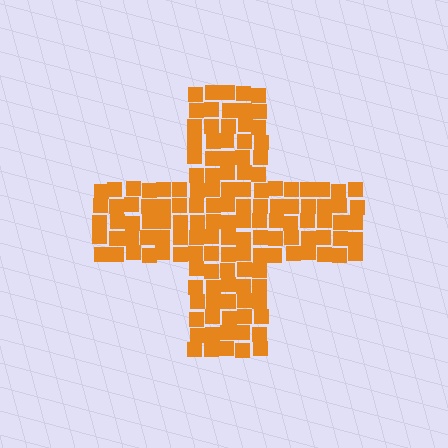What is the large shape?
The large shape is a cross.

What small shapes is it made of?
It is made of small squares.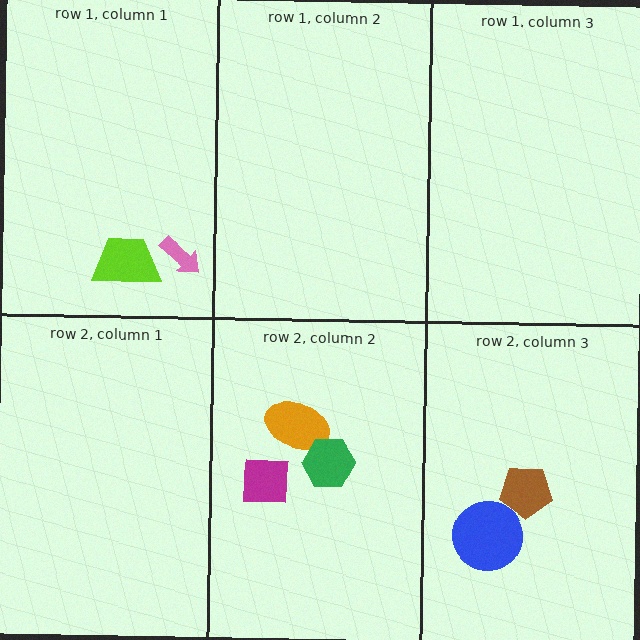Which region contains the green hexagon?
The row 2, column 2 region.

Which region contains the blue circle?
The row 2, column 3 region.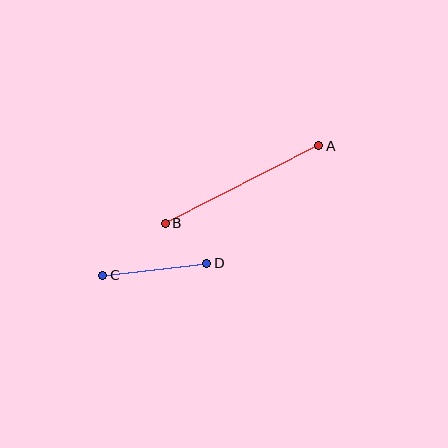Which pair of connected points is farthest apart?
Points A and B are farthest apart.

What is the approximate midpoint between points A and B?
The midpoint is at approximately (242, 184) pixels.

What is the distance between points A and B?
The distance is approximately 172 pixels.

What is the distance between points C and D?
The distance is approximately 105 pixels.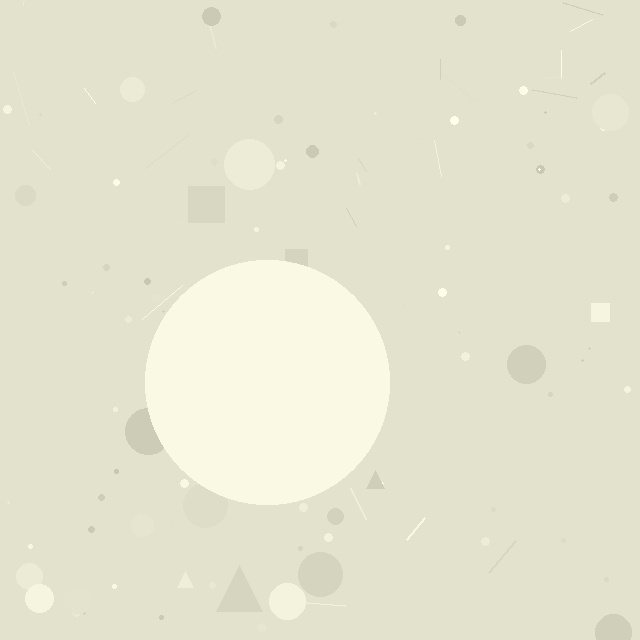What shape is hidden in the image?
A circle is hidden in the image.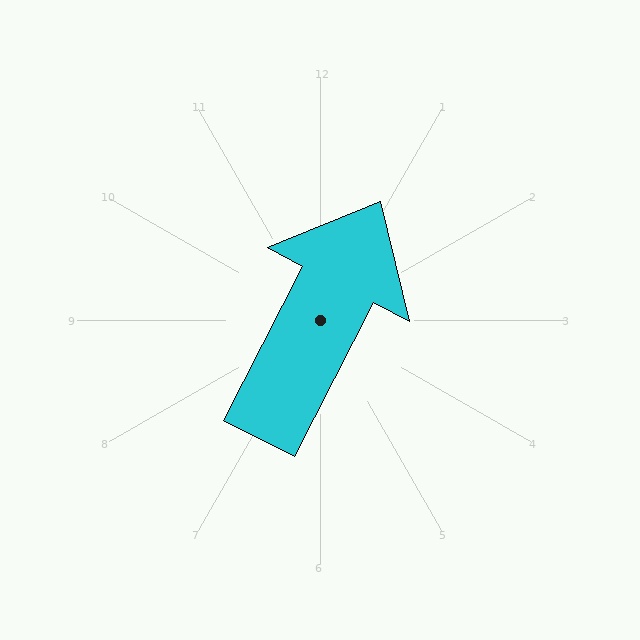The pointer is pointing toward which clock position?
Roughly 1 o'clock.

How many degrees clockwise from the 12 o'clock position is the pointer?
Approximately 27 degrees.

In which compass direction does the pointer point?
Northeast.